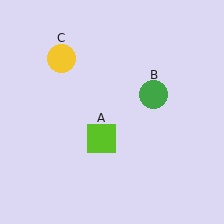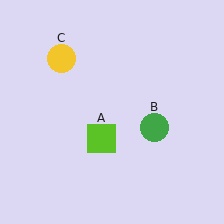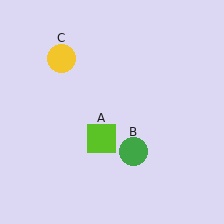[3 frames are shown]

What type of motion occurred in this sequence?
The green circle (object B) rotated clockwise around the center of the scene.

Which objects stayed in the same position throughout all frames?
Lime square (object A) and yellow circle (object C) remained stationary.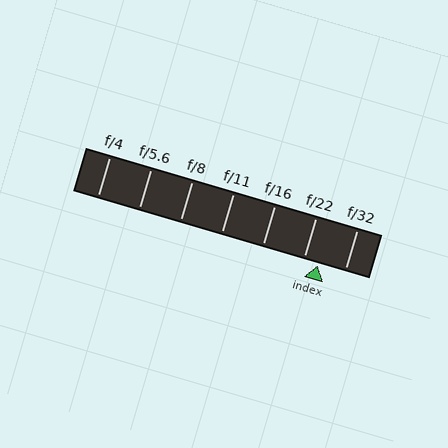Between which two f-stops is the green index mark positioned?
The index mark is between f/22 and f/32.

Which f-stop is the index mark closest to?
The index mark is closest to f/22.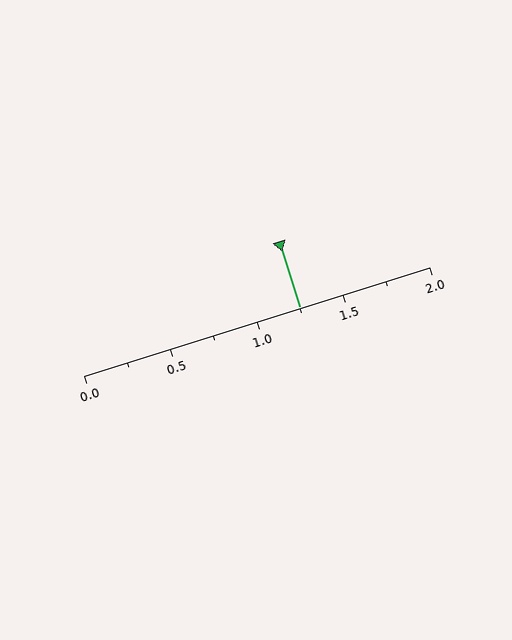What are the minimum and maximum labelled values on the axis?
The axis runs from 0.0 to 2.0.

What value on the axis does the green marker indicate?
The marker indicates approximately 1.25.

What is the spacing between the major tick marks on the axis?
The major ticks are spaced 0.5 apart.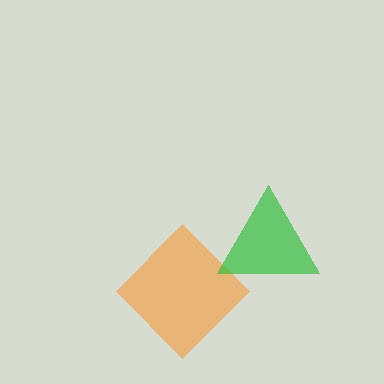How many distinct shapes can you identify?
There are 2 distinct shapes: an orange diamond, a green triangle.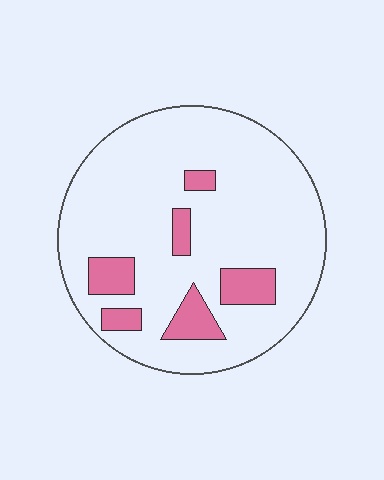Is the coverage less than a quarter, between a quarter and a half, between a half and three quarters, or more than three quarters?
Less than a quarter.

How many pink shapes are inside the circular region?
6.